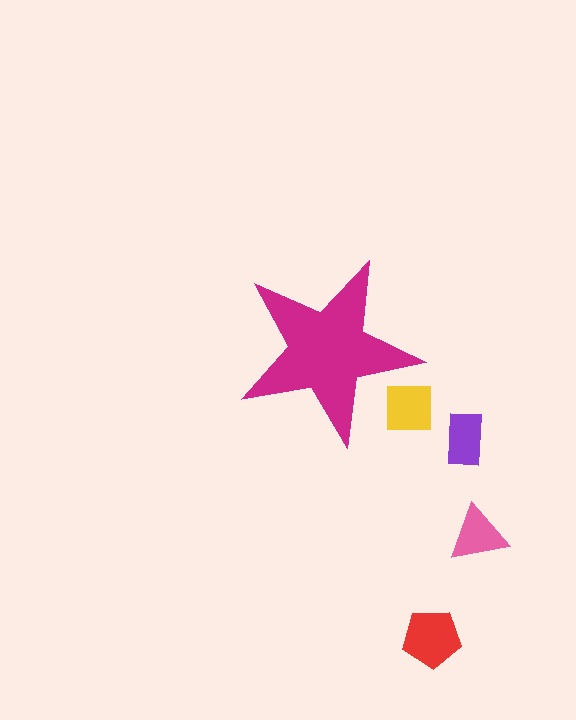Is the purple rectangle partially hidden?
No, the purple rectangle is fully visible.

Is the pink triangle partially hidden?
No, the pink triangle is fully visible.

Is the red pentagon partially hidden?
No, the red pentagon is fully visible.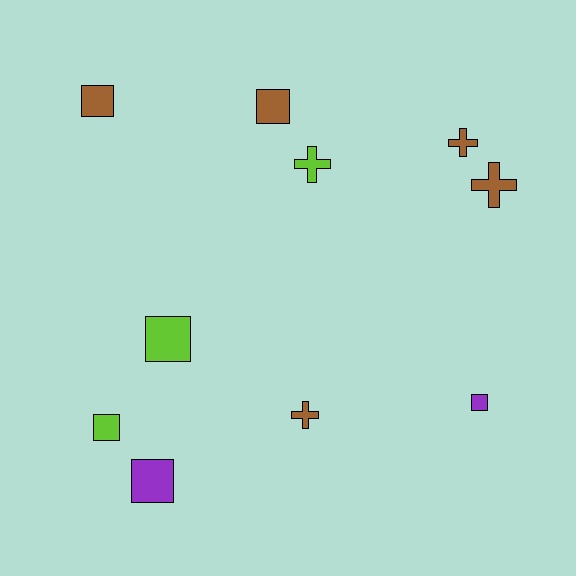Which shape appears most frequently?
Square, with 6 objects.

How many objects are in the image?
There are 10 objects.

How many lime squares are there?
There are 2 lime squares.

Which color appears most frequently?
Brown, with 5 objects.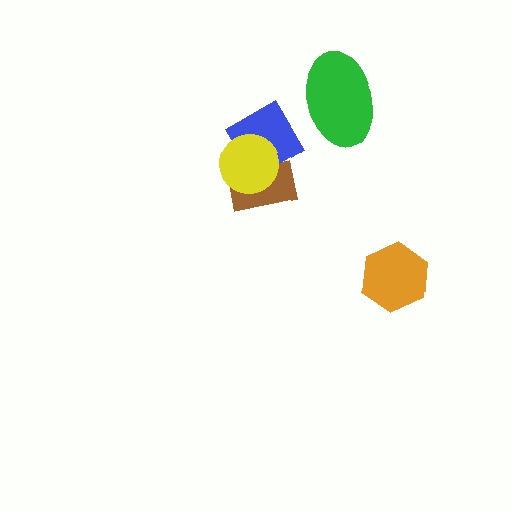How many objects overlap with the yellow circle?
2 objects overlap with the yellow circle.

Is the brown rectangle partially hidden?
Yes, it is partially covered by another shape.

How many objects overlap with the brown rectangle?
2 objects overlap with the brown rectangle.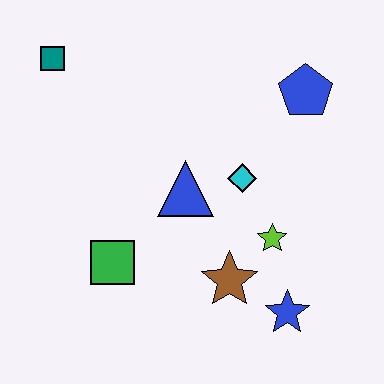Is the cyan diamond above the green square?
Yes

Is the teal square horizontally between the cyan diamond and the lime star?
No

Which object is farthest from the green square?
The blue pentagon is farthest from the green square.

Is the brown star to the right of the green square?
Yes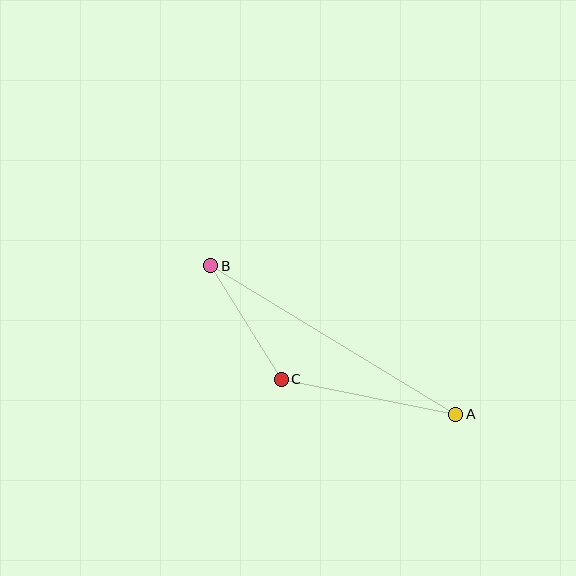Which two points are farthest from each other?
Points A and B are farthest from each other.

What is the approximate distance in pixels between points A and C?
The distance between A and C is approximately 178 pixels.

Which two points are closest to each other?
Points B and C are closest to each other.